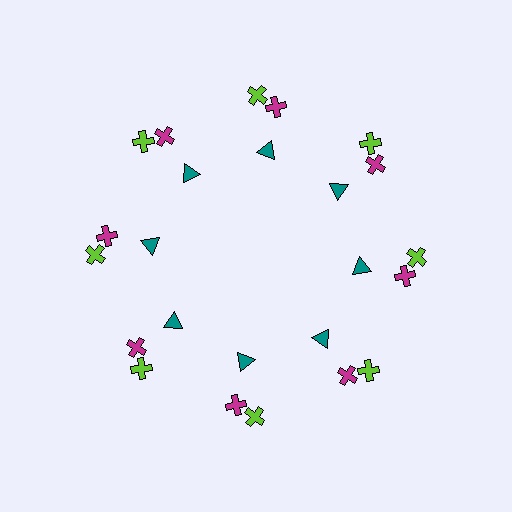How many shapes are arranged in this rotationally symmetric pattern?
There are 24 shapes, arranged in 8 groups of 3.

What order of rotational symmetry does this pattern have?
This pattern has 8-fold rotational symmetry.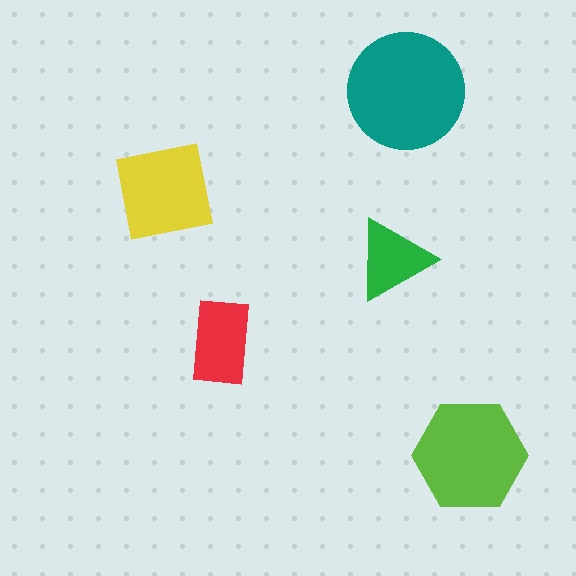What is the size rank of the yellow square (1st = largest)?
3rd.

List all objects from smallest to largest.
The green triangle, the red rectangle, the yellow square, the lime hexagon, the teal circle.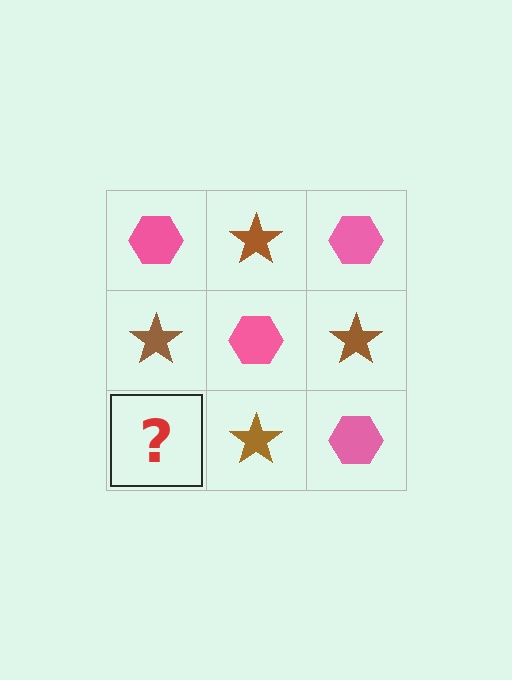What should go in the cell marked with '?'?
The missing cell should contain a pink hexagon.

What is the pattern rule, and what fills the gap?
The rule is that it alternates pink hexagon and brown star in a checkerboard pattern. The gap should be filled with a pink hexagon.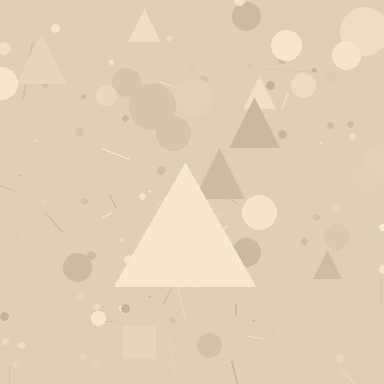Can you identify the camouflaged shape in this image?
The camouflaged shape is a triangle.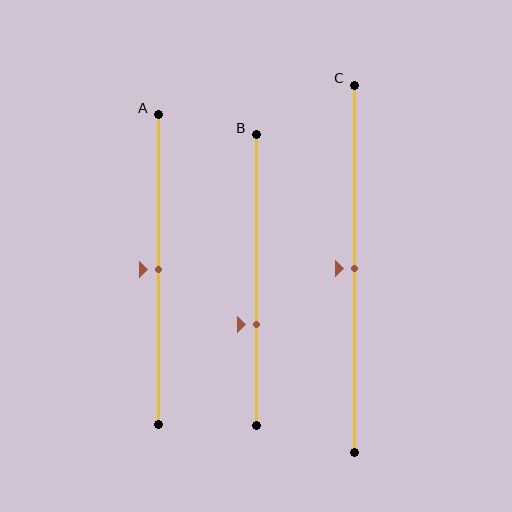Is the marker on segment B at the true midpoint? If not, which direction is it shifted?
No, the marker on segment B is shifted downward by about 15% of the segment length.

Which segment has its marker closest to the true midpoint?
Segment A has its marker closest to the true midpoint.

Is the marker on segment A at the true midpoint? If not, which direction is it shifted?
Yes, the marker on segment A is at the true midpoint.